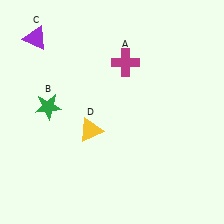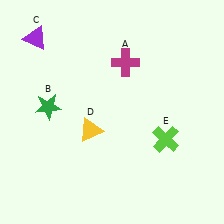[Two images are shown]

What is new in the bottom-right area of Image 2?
A lime cross (E) was added in the bottom-right area of Image 2.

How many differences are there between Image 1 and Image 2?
There is 1 difference between the two images.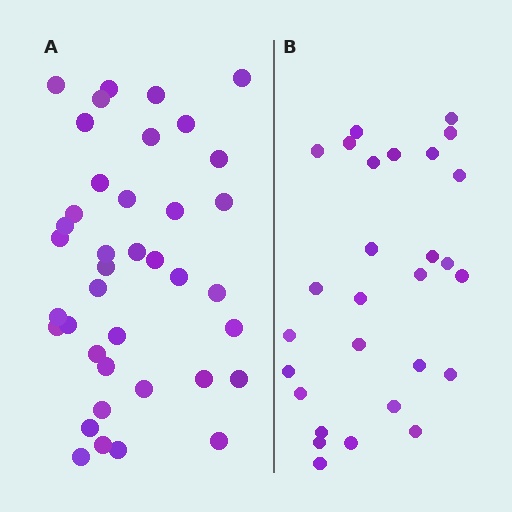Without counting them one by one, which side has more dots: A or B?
Region A (the left region) has more dots.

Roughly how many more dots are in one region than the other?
Region A has roughly 12 or so more dots than region B.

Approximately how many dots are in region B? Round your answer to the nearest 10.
About 30 dots. (The exact count is 28, which rounds to 30.)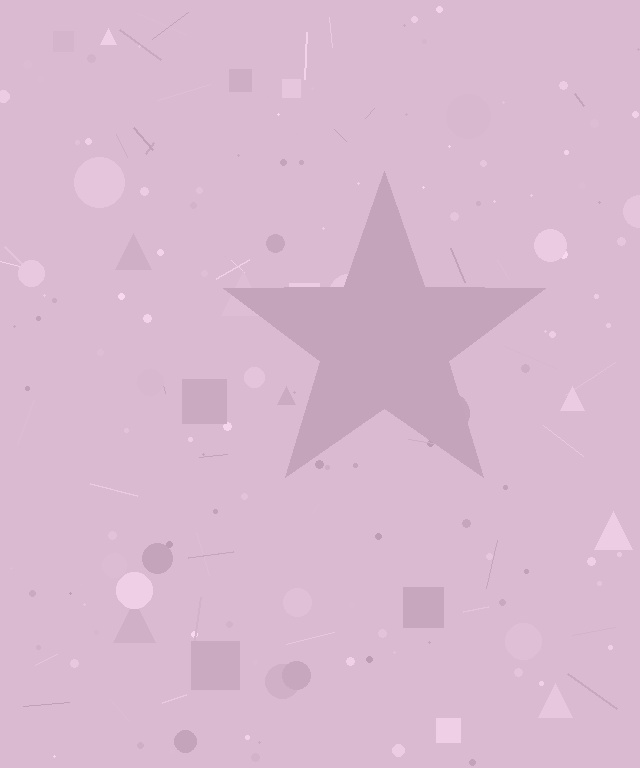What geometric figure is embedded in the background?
A star is embedded in the background.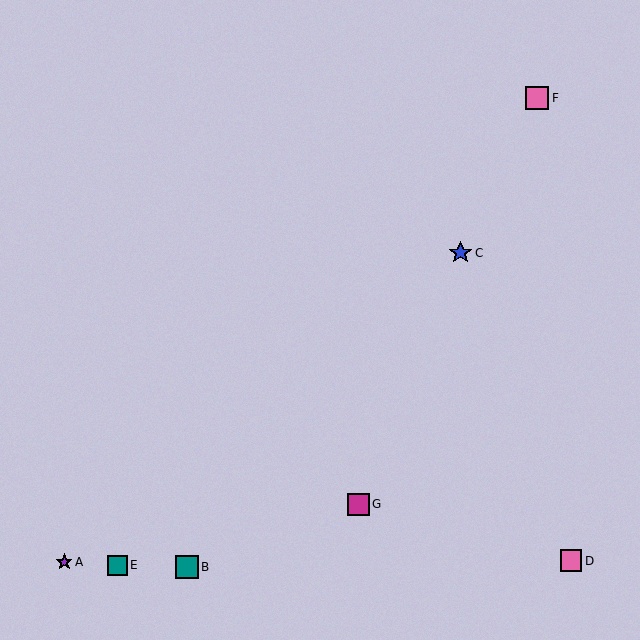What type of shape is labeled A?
Shape A is a purple star.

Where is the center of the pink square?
The center of the pink square is at (537, 98).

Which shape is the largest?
The teal square (labeled B) is the largest.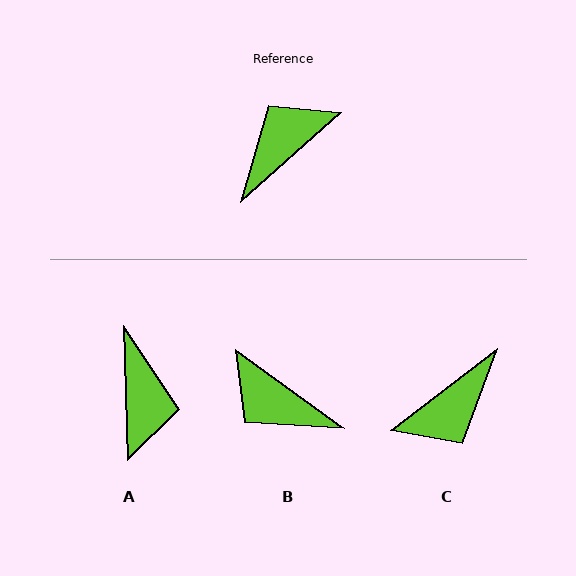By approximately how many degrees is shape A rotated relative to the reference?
Approximately 130 degrees clockwise.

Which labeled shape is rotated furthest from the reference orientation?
C, about 176 degrees away.